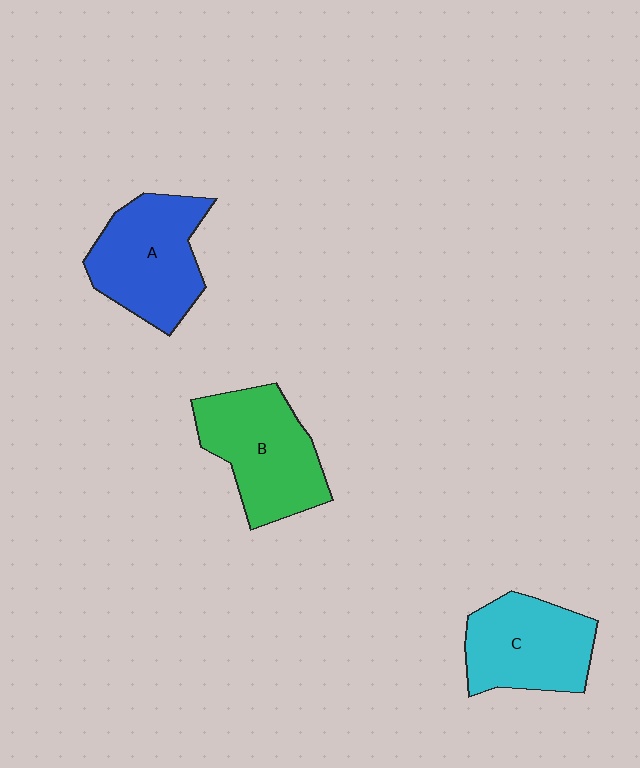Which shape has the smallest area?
Shape C (cyan).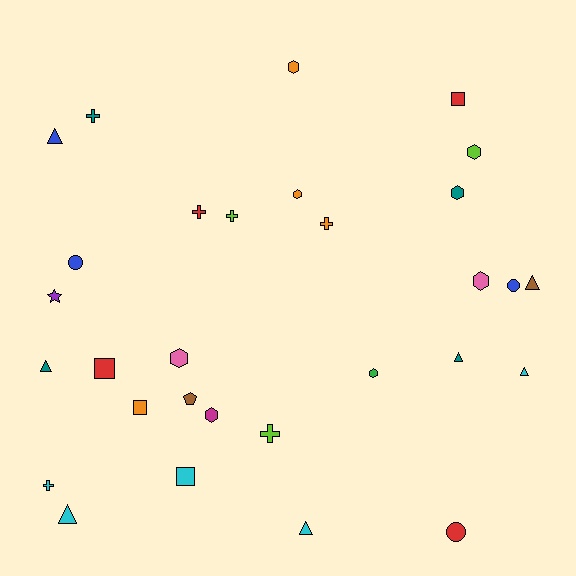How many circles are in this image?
There are 3 circles.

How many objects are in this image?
There are 30 objects.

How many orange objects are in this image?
There are 4 orange objects.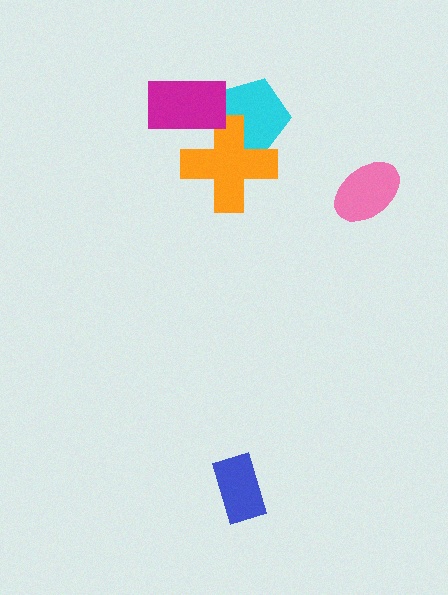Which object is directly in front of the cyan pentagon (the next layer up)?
The orange cross is directly in front of the cyan pentagon.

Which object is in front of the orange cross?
The magenta rectangle is in front of the orange cross.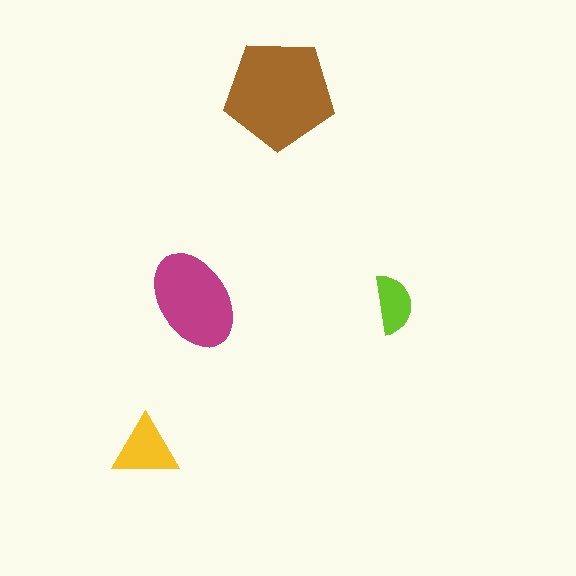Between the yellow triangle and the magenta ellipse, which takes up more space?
The magenta ellipse.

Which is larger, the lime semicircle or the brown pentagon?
The brown pentagon.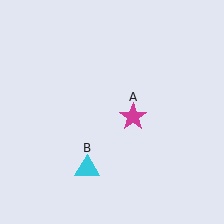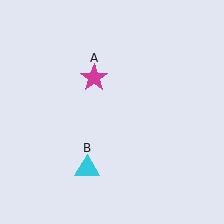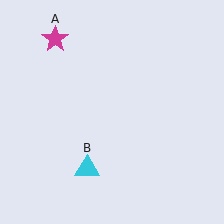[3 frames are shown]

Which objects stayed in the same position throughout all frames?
Cyan triangle (object B) remained stationary.